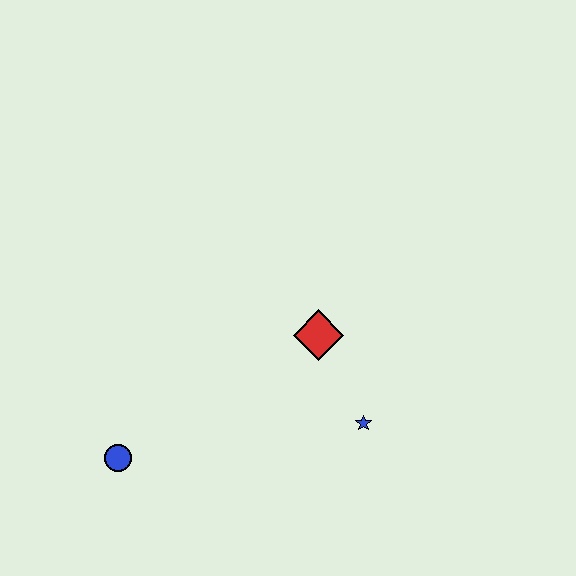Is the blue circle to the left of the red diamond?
Yes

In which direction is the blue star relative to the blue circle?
The blue star is to the right of the blue circle.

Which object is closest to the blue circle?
The red diamond is closest to the blue circle.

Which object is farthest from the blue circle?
The blue star is farthest from the blue circle.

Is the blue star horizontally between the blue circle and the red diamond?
No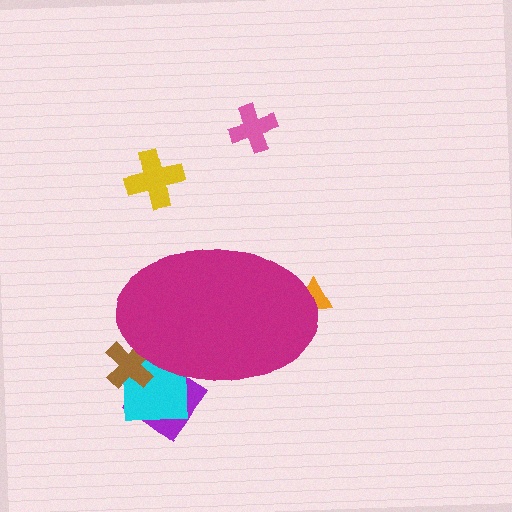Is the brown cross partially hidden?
Yes, the brown cross is partially hidden behind the magenta ellipse.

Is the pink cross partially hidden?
No, the pink cross is fully visible.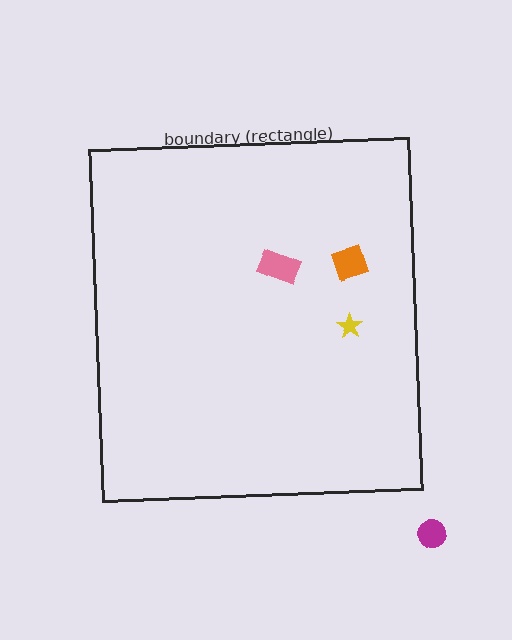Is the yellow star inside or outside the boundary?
Inside.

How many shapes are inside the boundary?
3 inside, 1 outside.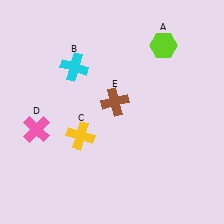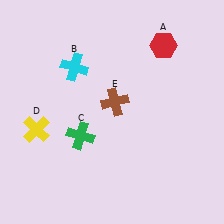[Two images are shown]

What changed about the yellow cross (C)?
In Image 1, C is yellow. In Image 2, it changed to green.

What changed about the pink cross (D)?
In Image 1, D is pink. In Image 2, it changed to yellow.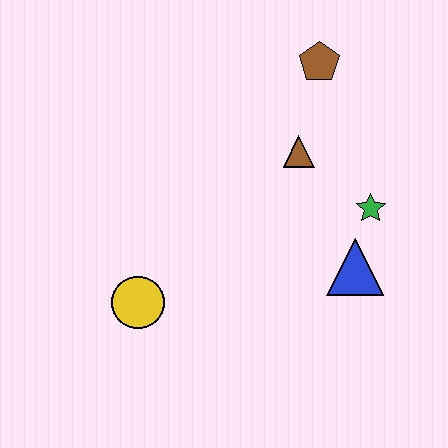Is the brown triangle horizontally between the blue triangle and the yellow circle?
Yes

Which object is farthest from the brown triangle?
The yellow circle is farthest from the brown triangle.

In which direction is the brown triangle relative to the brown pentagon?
The brown triangle is below the brown pentagon.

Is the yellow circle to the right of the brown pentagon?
No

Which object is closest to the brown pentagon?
The brown triangle is closest to the brown pentagon.